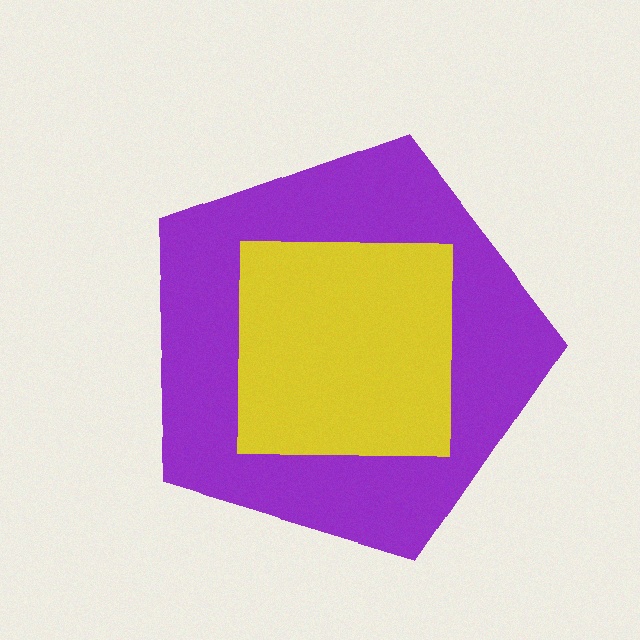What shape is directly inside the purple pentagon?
The yellow square.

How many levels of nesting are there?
2.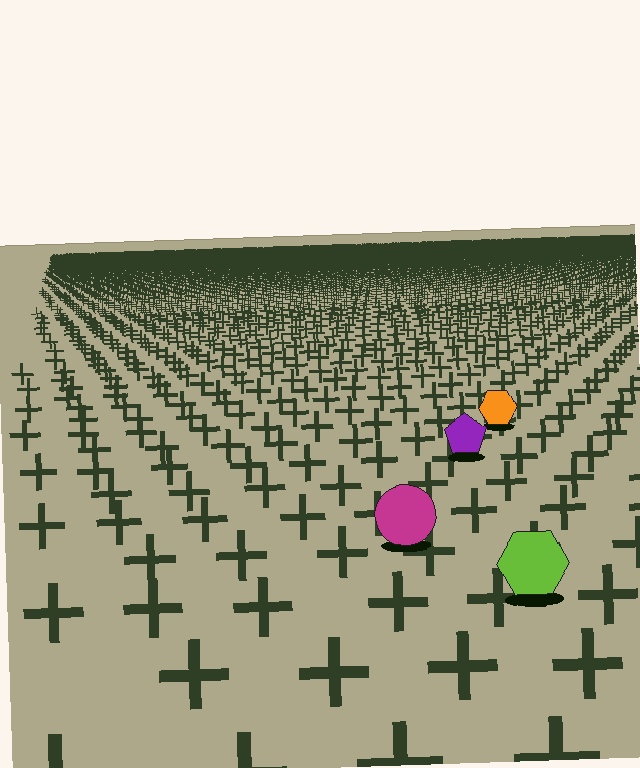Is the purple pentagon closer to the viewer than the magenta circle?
No. The magenta circle is closer — you can tell from the texture gradient: the ground texture is coarser near it.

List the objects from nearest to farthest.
From nearest to farthest: the lime hexagon, the magenta circle, the purple pentagon, the orange hexagon.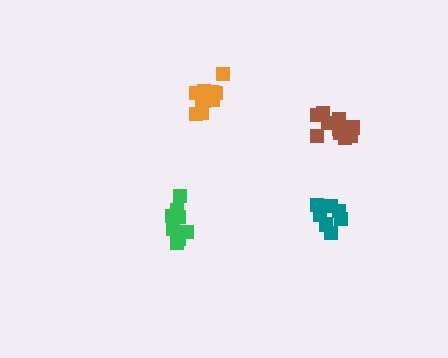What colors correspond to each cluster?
The clusters are colored: orange, brown, green, teal.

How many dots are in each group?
Group 1: 12 dots, Group 2: 10 dots, Group 3: 8 dots, Group 4: 8 dots (38 total).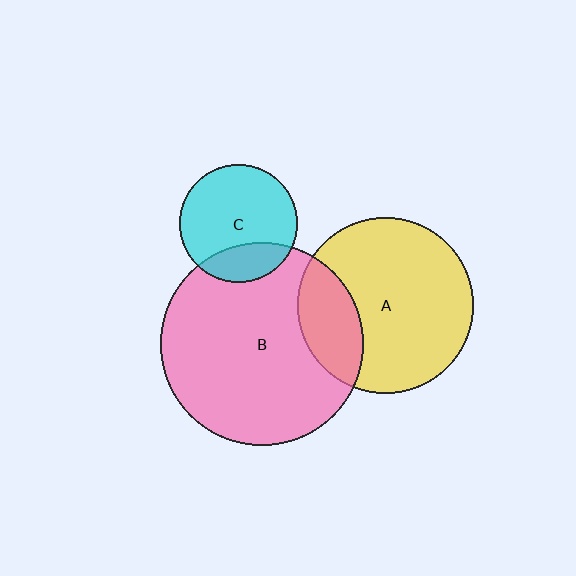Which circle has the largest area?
Circle B (pink).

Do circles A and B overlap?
Yes.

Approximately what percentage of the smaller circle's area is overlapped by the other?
Approximately 25%.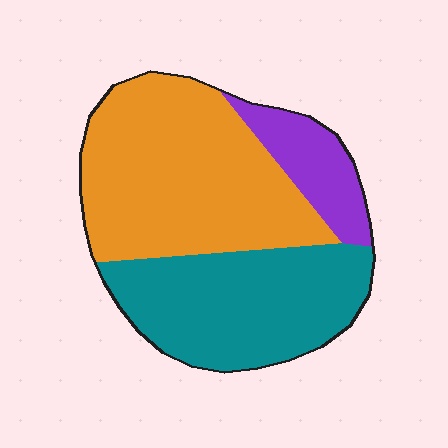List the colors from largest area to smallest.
From largest to smallest: orange, teal, purple.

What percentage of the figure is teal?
Teal covers 38% of the figure.